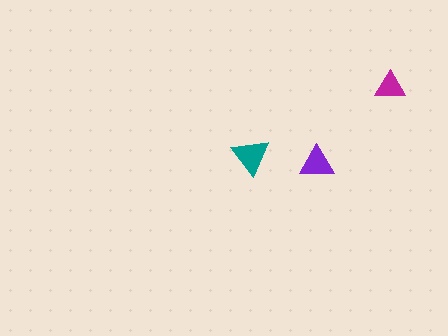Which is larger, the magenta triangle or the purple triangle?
The purple one.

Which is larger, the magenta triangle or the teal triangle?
The teal one.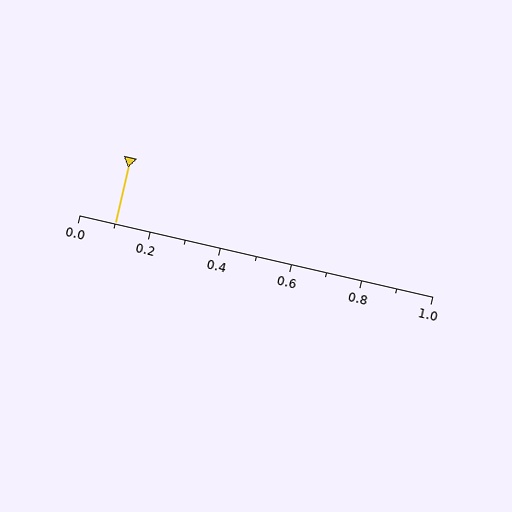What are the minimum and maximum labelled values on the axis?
The axis runs from 0.0 to 1.0.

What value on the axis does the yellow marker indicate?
The marker indicates approximately 0.1.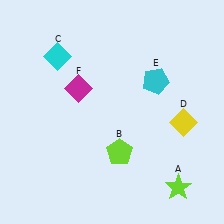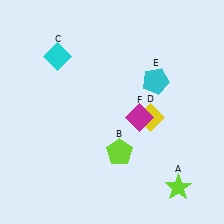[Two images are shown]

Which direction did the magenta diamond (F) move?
The magenta diamond (F) moved right.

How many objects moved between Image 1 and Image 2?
2 objects moved between the two images.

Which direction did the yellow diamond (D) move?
The yellow diamond (D) moved left.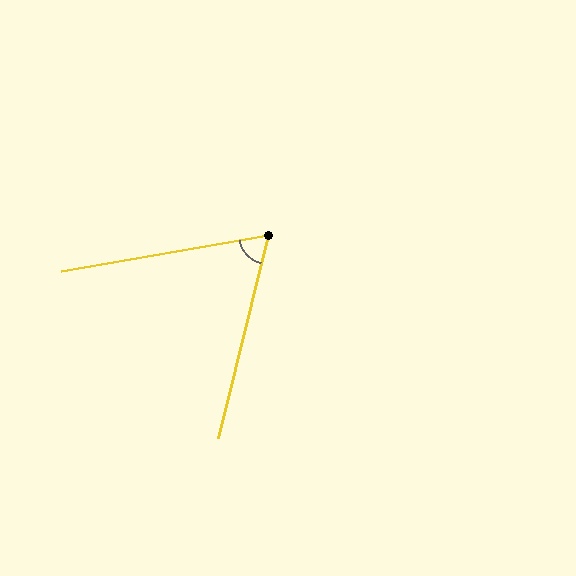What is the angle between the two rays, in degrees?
Approximately 66 degrees.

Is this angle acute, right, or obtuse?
It is acute.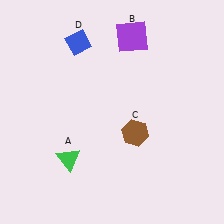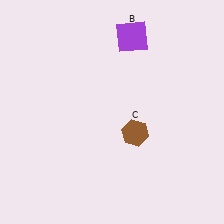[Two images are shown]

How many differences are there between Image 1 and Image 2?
There are 2 differences between the two images.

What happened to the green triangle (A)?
The green triangle (A) was removed in Image 2. It was in the bottom-left area of Image 1.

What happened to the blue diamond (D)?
The blue diamond (D) was removed in Image 2. It was in the top-left area of Image 1.